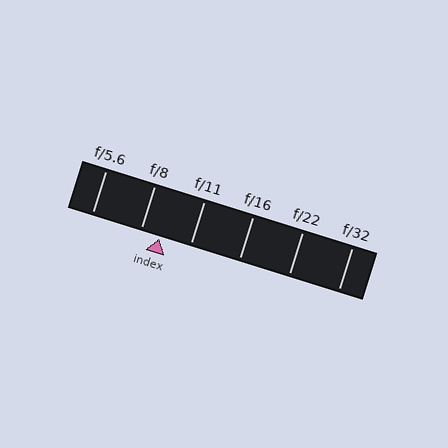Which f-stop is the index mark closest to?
The index mark is closest to f/8.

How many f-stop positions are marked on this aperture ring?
There are 6 f-stop positions marked.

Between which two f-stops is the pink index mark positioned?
The index mark is between f/8 and f/11.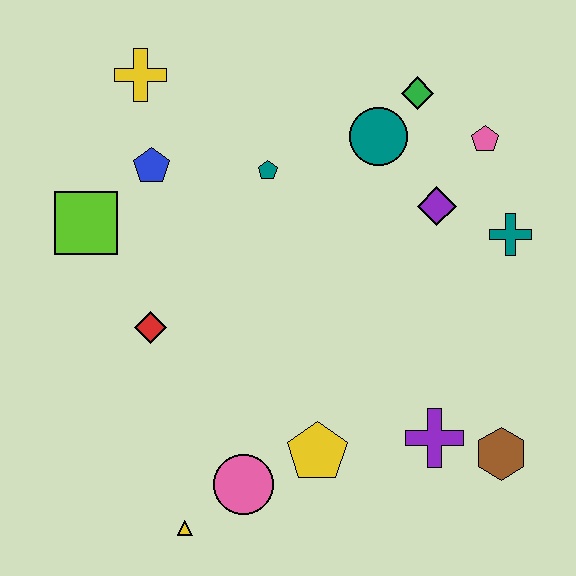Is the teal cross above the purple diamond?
No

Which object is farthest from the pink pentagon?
The yellow triangle is farthest from the pink pentagon.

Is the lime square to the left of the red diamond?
Yes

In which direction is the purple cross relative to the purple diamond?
The purple cross is below the purple diamond.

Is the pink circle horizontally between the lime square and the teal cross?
Yes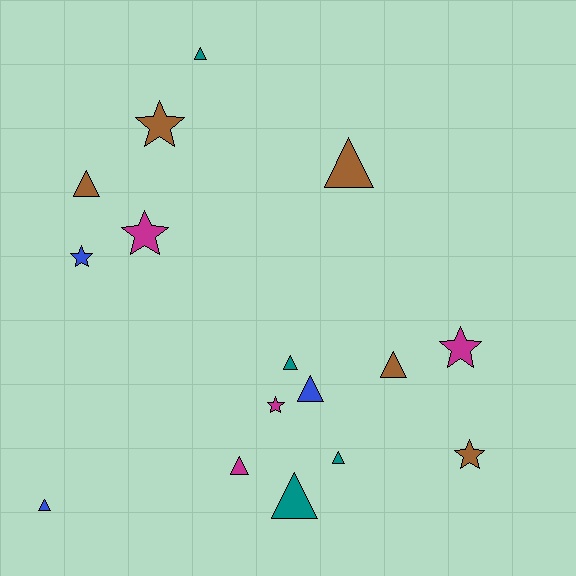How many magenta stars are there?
There are 3 magenta stars.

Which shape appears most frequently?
Triangle, with 10 objects.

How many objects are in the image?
There are 16 objects.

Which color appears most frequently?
Brown, with 5 objects.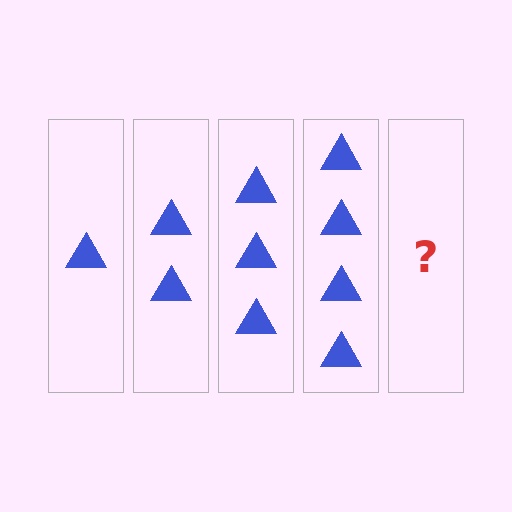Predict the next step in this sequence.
The next step is 5 triangles.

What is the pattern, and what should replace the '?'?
The pattern is that each step adds one more triangle. The '?' should be 5 triangles.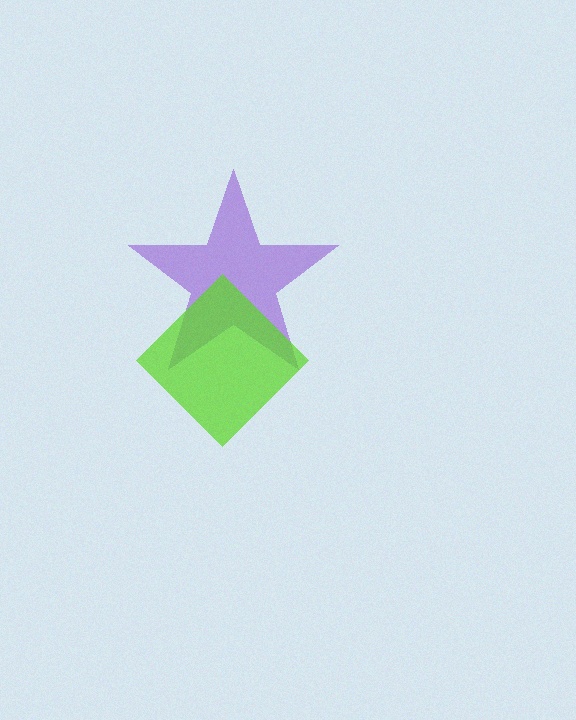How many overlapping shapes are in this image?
There are 2 overlapping shapes in the image.